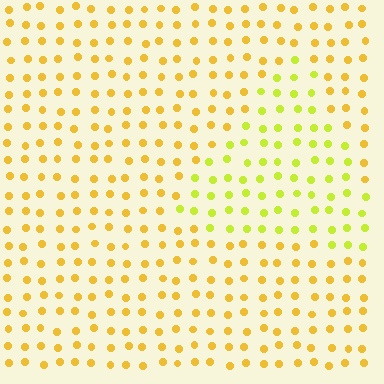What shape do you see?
I see a triangle.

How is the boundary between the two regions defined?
The boundary is defined purely by a slight shift in hue (about 30 degrees). Spacing, size, and orientation are identical on both sides.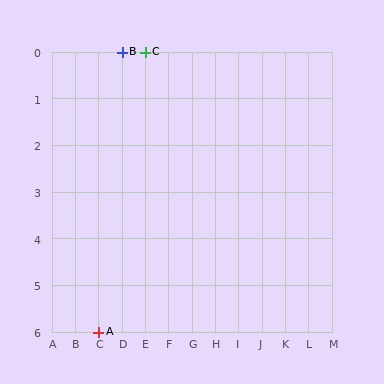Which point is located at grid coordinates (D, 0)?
Point B is at (D, 0).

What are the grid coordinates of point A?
Point A is at grid coordinates (C, 6).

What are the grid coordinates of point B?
Point B is at grid coordinates (D, 0).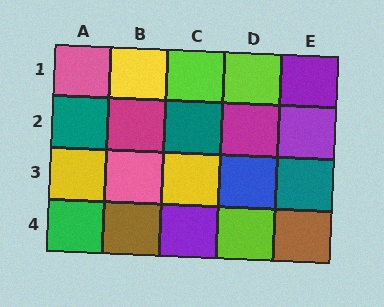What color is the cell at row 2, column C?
Teal.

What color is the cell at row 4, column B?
Brown.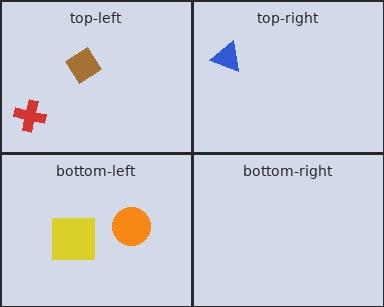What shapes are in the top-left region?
The red cross, the brown diamond.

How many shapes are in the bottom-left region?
2.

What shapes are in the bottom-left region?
The yellow square, the orange circle.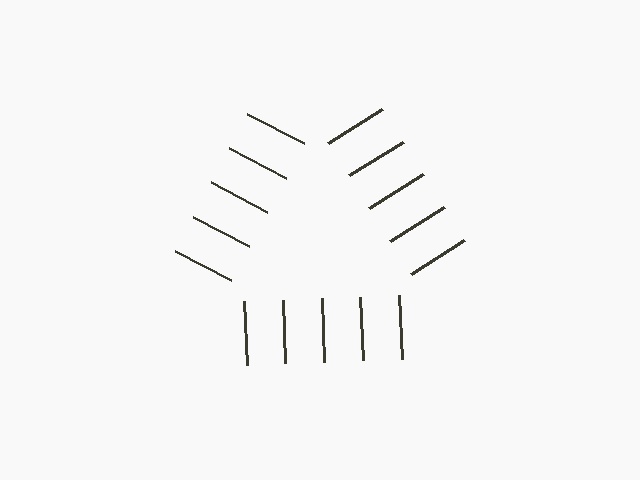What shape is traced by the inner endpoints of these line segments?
An illusory triangle — the line segments terminate on its edges but no continuous stroke is drawn.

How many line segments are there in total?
15 — 5 along each of the 3 edges.